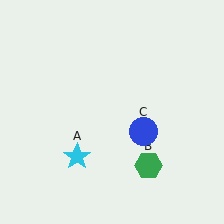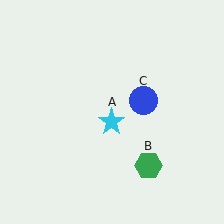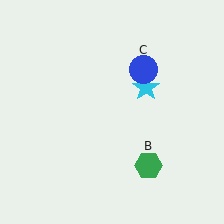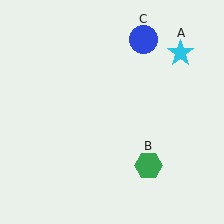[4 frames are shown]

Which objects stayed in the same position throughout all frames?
Green hexagon (object B) remained stationary.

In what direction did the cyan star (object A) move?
The cyan star (object A) moved up and to the right.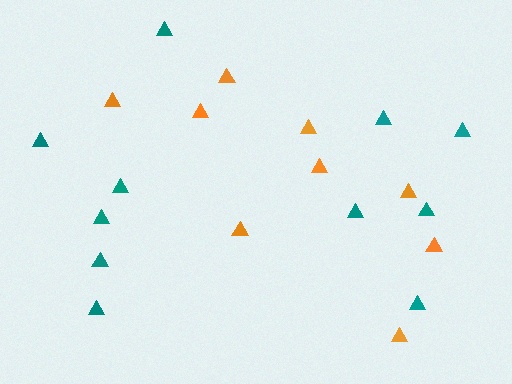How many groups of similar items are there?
There are 2 groups: one group of orange triangles (9) and one group of teal triangles (11).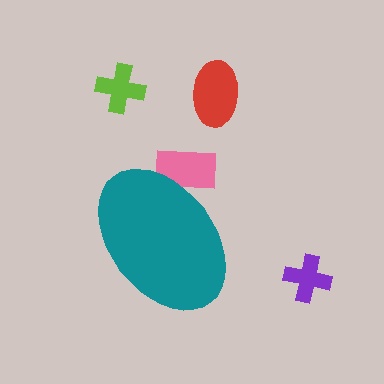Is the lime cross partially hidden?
No, the lime cross is fully visible.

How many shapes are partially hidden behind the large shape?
1 shape is partially hidden.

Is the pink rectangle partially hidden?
Yes, the pink rectangle is partially hidden behind the teal ellipse.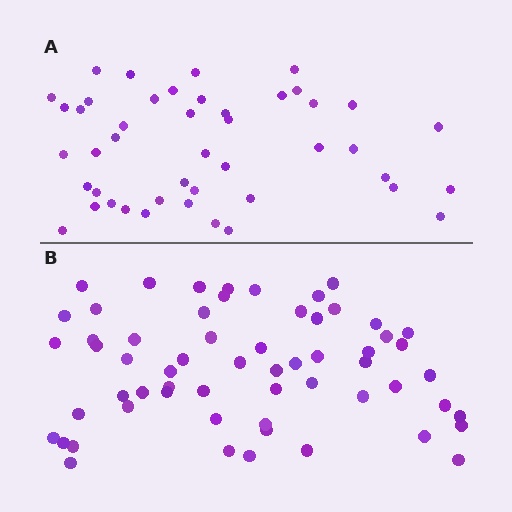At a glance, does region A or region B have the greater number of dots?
Region B (the bottom region) has more dots.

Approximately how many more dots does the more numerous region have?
Region B has approximately 15 more dots than region A.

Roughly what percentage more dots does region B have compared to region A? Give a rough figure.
About 35% more.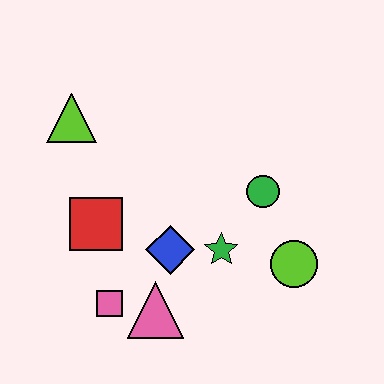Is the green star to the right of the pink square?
Yes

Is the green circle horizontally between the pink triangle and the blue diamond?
No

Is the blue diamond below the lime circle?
No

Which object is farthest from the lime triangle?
The lime circle is farthest from the lime triangle.